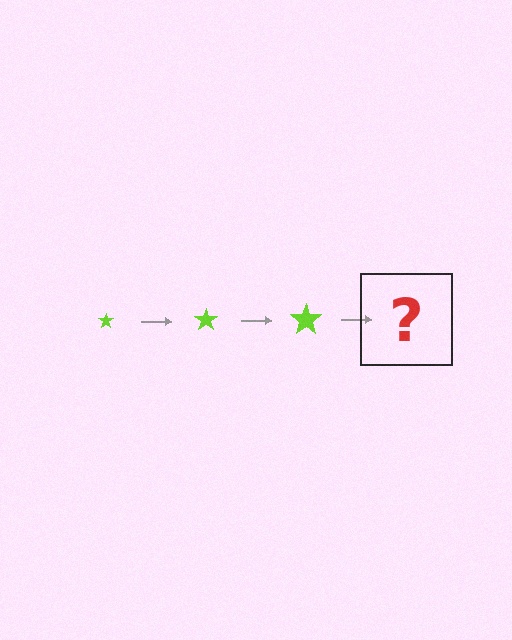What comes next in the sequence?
The next element should be a lime star, larger than the previous one.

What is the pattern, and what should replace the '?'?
The pattern is that the star gets progressively larger each step. The '?' should be a lime star, larger than the previous one.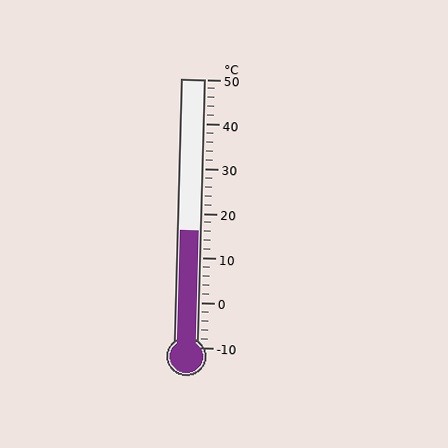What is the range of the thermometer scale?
The thermometer scale ranges from -10°C to 50°C.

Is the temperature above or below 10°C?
The temperature is above 10°C.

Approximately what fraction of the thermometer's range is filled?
The thermometer is filled to approximately 45% of its range.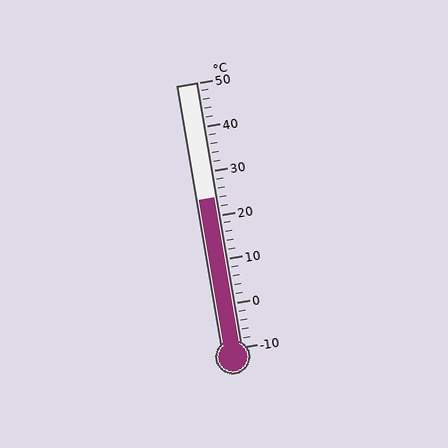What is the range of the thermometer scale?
The thermometer scale ranges from -10°C to 50°C.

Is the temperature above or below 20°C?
The temperature is above 20°C.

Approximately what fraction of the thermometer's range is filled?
The thermometer is filled to approximately 55% of its range.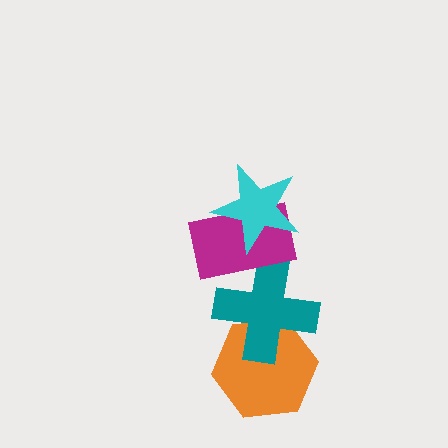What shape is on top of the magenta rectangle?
The cyan star is on top of the magenta rectangle.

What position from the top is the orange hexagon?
The orange hexagon is 4th from the top.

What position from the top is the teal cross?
The teal cross is 3rd from the top.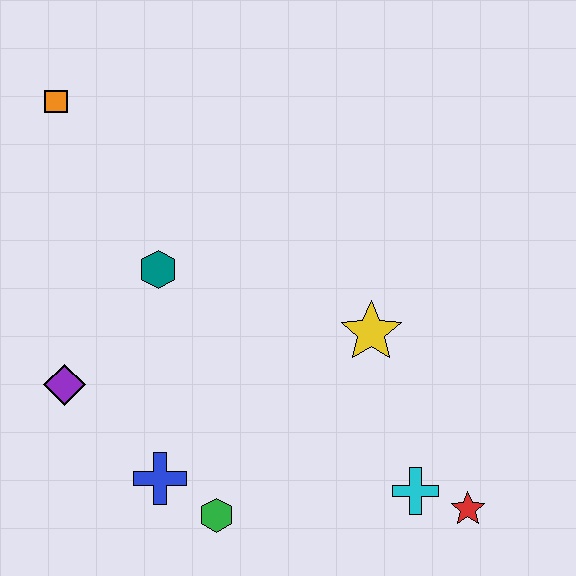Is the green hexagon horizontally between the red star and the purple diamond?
Yes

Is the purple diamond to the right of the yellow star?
No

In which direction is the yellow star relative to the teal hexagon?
The yellow star is to the right of the teal hexagon.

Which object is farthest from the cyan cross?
The orange square is farthest from the cyan cross.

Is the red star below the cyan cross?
Yes